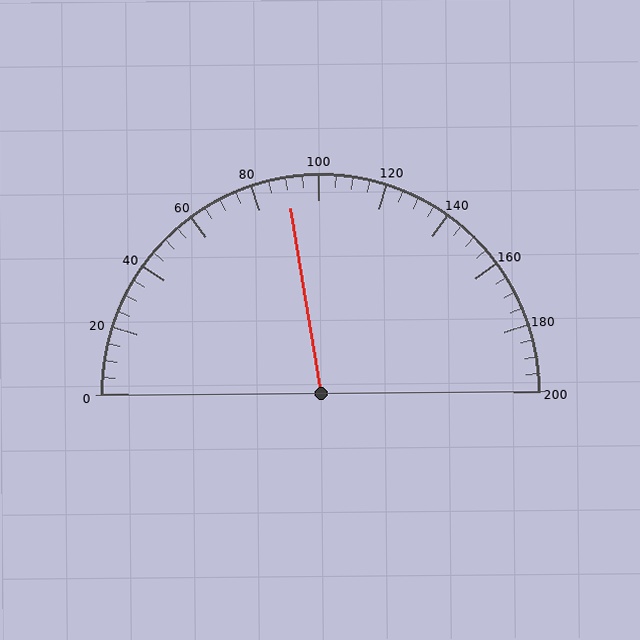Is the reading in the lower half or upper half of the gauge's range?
The reading is in the lower half of the range (0 to 200).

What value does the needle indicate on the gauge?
The needle indicates approximately 90.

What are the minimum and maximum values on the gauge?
The gauge ranges from 0 to 200.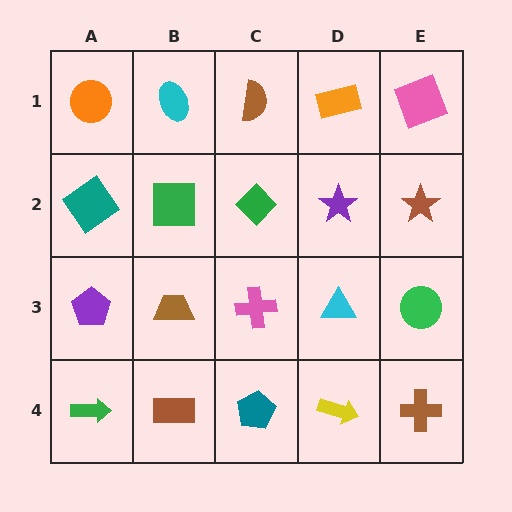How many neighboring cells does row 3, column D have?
4.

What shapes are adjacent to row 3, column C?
A green diamond (row 2, column C), a teal pentagon (row 4, column C), a brown trapezoid (row 3, column B), a cyan triangle (row 3, column D).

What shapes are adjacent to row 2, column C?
A brown semicircle (row 1, column C), a pink cross (row 3, column C), a green square (row 2, column B), a purple star (row 2, column D).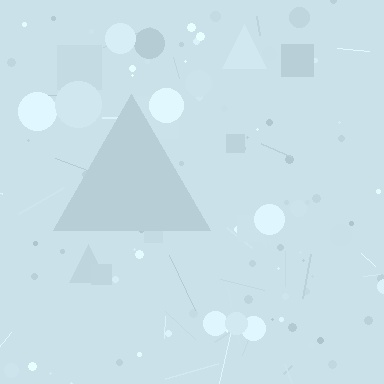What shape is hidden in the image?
A triangle is hidden in the image.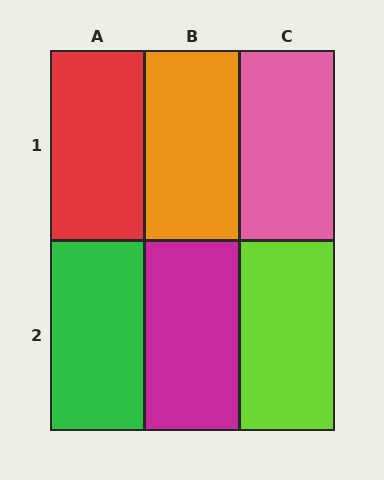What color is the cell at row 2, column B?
Magenta.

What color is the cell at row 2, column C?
Lime.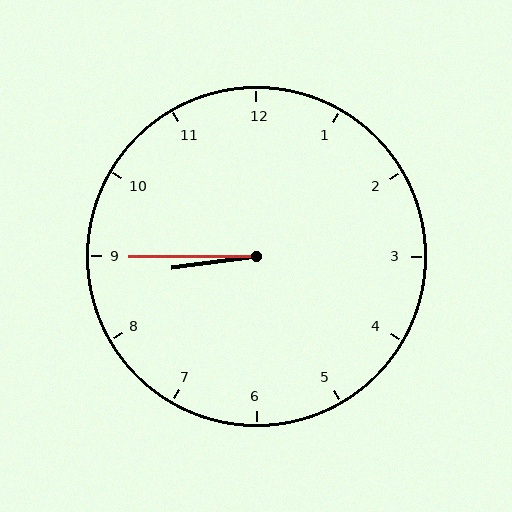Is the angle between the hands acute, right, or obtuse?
It is acute.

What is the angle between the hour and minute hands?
Approximately 8 degrees.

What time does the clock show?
8:45.